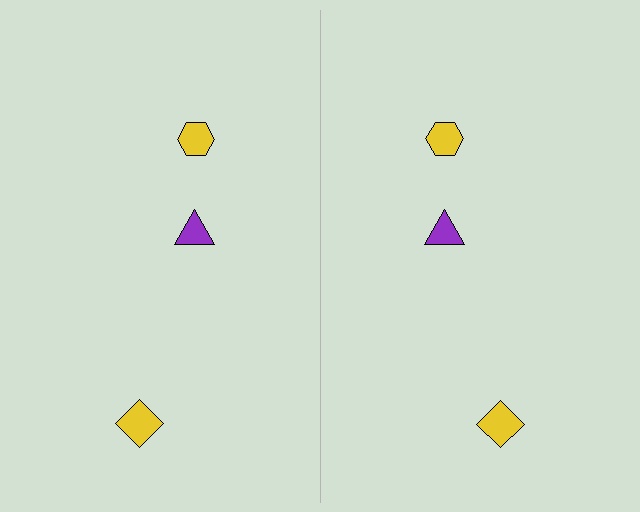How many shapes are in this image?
There are 6 shapes in this image.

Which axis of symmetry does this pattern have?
The pattern has a vertical axis of symmetry running through the center of the image.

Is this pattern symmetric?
Yes, this pattern has bilateral (reflection) symmetry.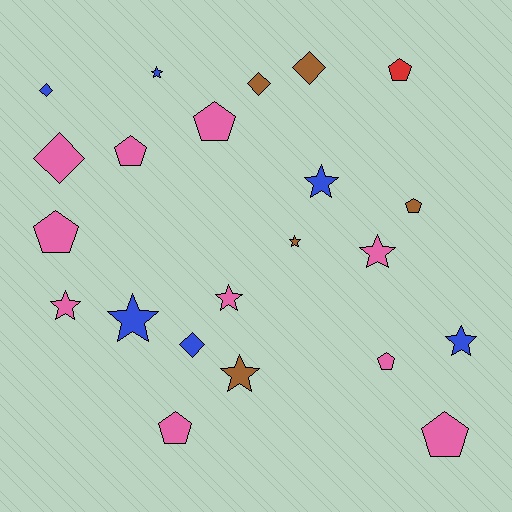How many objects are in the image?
There are 22 objects.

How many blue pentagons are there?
There are no blue pentagons.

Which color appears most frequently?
Pink, with 10 objects.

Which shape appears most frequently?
Star, with 9 objects.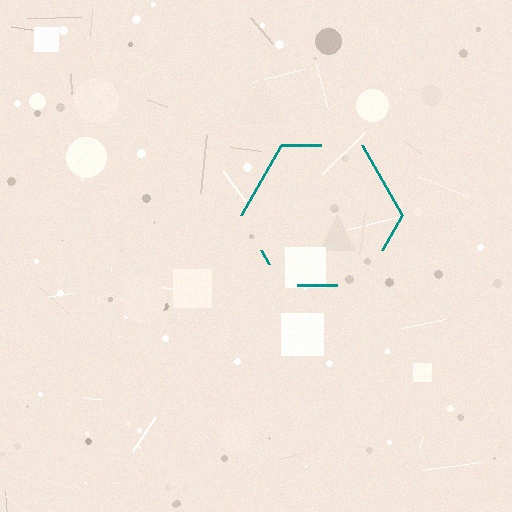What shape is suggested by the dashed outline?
The dashed outline suggests a hexagon.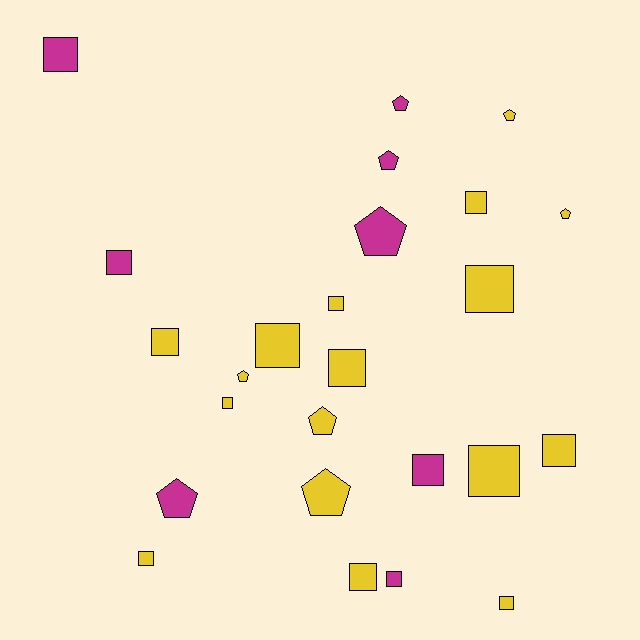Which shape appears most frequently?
Square, with 16 objects.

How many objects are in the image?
There are 25 objects.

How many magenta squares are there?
There are 4 magenta squares.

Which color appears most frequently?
Yellow, with 17 objects.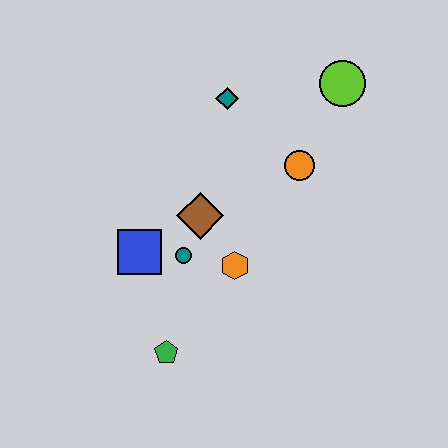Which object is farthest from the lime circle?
The green pentagon is farthest from the lime circle.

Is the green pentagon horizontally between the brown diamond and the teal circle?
No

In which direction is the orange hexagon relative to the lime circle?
The orange hexagon is below the lime circle.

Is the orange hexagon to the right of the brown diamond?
Yes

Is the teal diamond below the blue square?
No